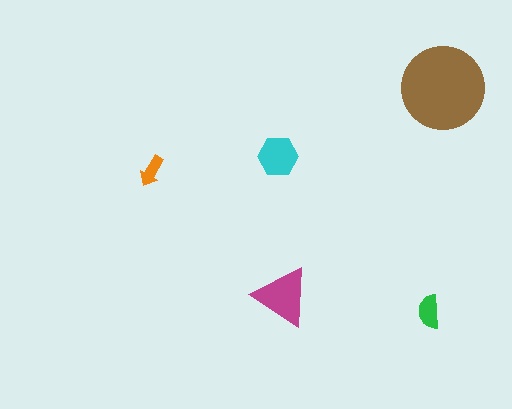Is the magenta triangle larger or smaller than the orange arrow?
Larger.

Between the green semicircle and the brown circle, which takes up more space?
The brown circle.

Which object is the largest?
The brown circle.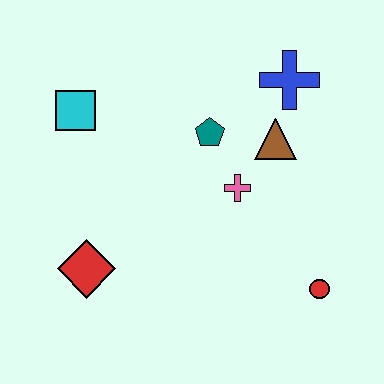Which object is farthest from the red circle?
The cyan square is farthest from the red circle.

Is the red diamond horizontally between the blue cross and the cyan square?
Yes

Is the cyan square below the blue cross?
Yes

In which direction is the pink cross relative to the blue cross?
The pink cross is below the blue cross.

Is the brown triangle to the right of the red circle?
No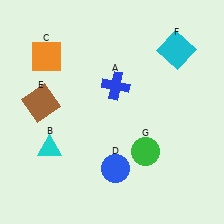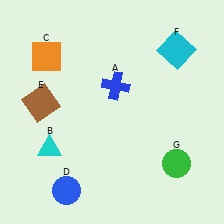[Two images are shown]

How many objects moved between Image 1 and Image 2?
2 objects moved between the two images.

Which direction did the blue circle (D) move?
The blue circle (D) moved left.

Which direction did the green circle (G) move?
The green circle (G) moved right.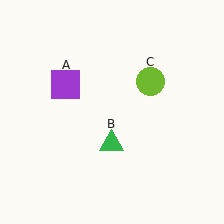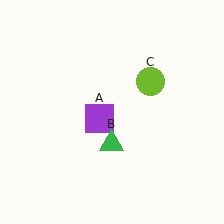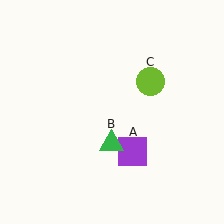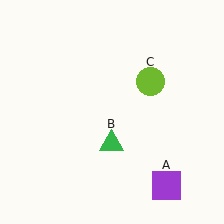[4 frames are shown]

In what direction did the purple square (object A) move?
The purple square (object A) moved down and to the right.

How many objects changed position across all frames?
1 object changed position: purple square (object A).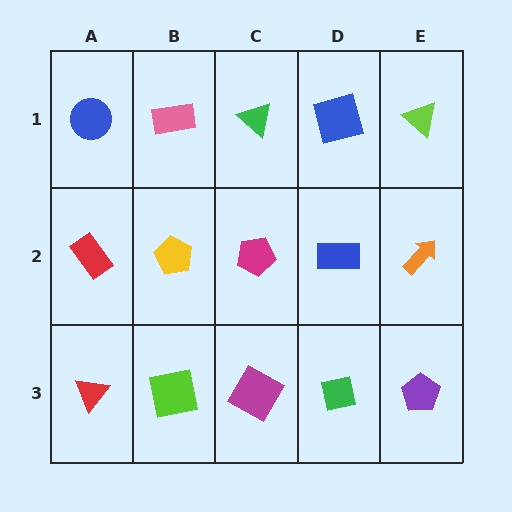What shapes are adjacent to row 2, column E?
A lime triangle (row 1, column E), a purple pentagon (row 3, column E), a blue rectangle (row 2, column D).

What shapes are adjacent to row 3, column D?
A blue rectangle (row 2, column D), a magenta square (row 3, column C), a purple pentagon (row 3, column E).